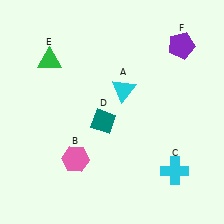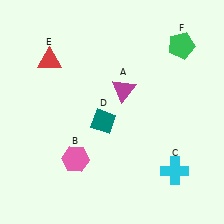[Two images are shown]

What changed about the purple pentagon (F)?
In Image 1, F is purple. In Image 2, it changed to green.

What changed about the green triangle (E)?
In Image 1, E is green. In Image 2, it changed to red.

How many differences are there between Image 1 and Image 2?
There are 3 differences between the two images.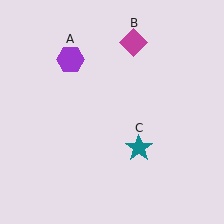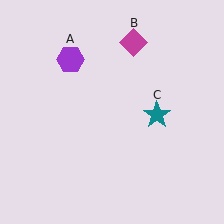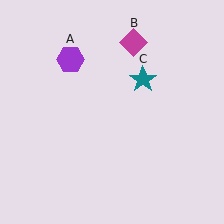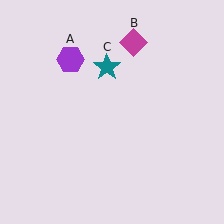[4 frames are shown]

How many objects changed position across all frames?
1 object changed position: teal star (object C).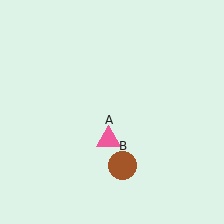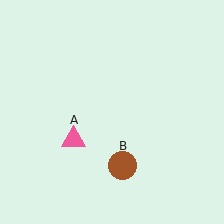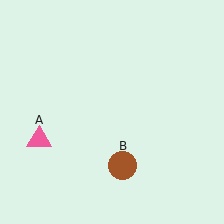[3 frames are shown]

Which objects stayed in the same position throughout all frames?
Brown circle (object B) remained stationary.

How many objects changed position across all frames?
1 object changed position: pink triangle (object A).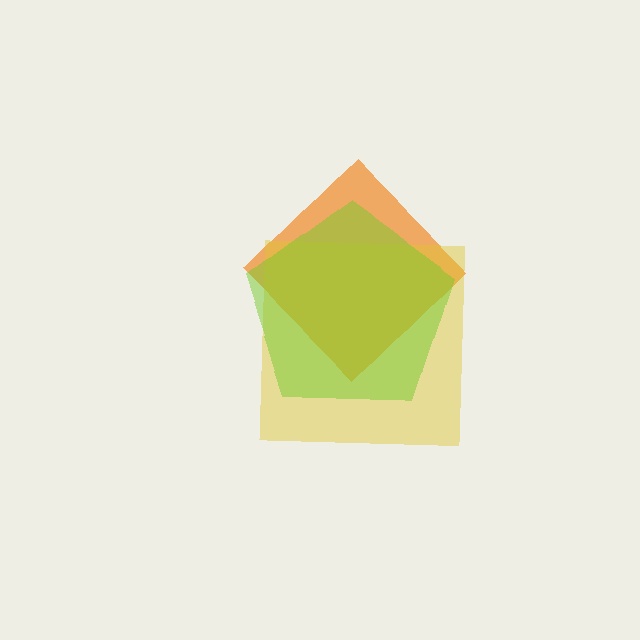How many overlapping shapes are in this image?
There are 3 overlapping shapes in the image.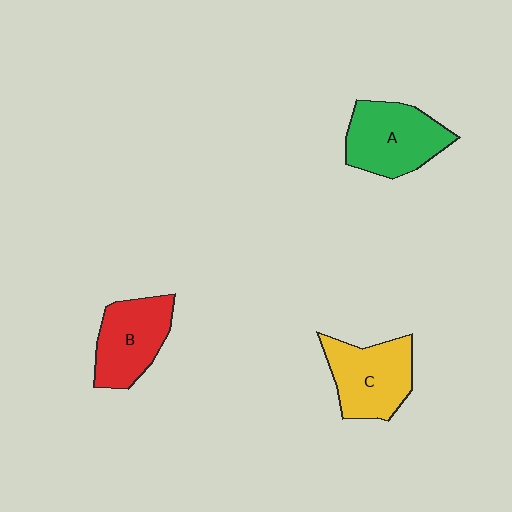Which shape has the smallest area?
Shape B (red).